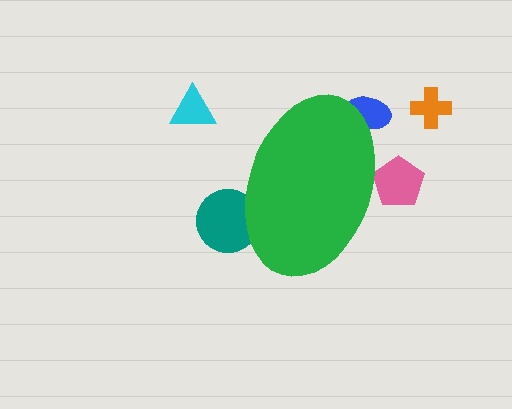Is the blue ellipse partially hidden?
Yes, the blue ellipse is partially hidden behind the green ellipse.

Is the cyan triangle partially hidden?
No, the cyan triangle is fully visible.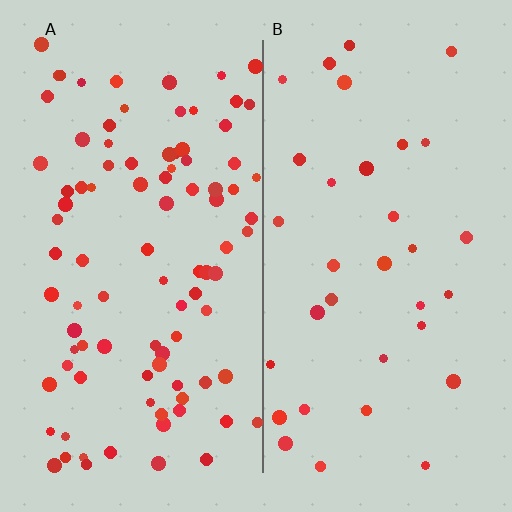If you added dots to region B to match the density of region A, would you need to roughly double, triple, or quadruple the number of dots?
Approximately triple.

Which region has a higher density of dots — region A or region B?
A (the left).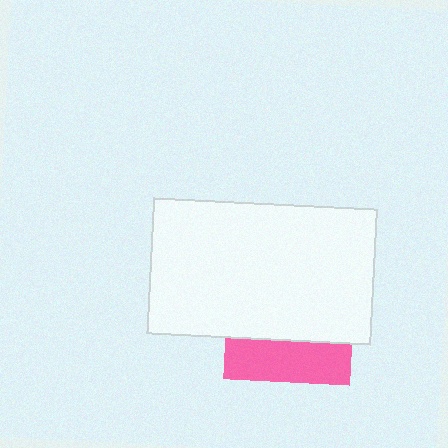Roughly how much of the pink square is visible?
A small part of it is visible (roughly 33%).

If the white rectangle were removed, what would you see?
You would see the complete pink square.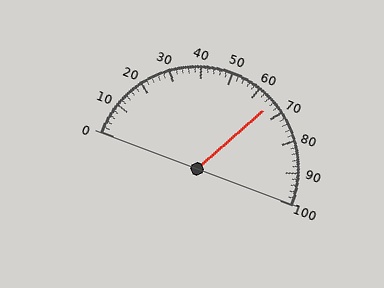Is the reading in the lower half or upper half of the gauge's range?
The reading is in the upper half of the range (0 to 100).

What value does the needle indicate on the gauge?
The needle indicates approximately 66.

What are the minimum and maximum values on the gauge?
The gauge ranges from 0 to 100.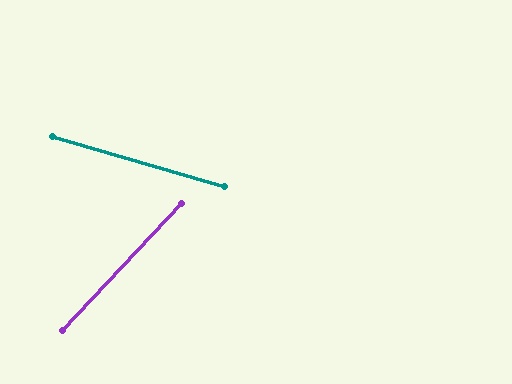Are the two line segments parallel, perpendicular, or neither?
Neither parallel nor perpendicular — they differ by about 63°.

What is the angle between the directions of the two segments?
Approximately 63 degrees.